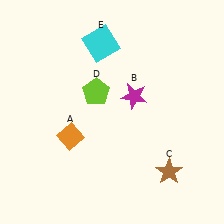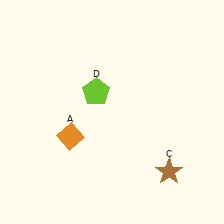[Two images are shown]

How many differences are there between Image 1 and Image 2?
There are 2 differences between the two images.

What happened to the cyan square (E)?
The cyan square (E) was removed in Image 2. It was in the top-left area of Image 1.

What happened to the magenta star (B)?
The magenta star (B) was removed in Image 2. It was in the top-right area of Image 1.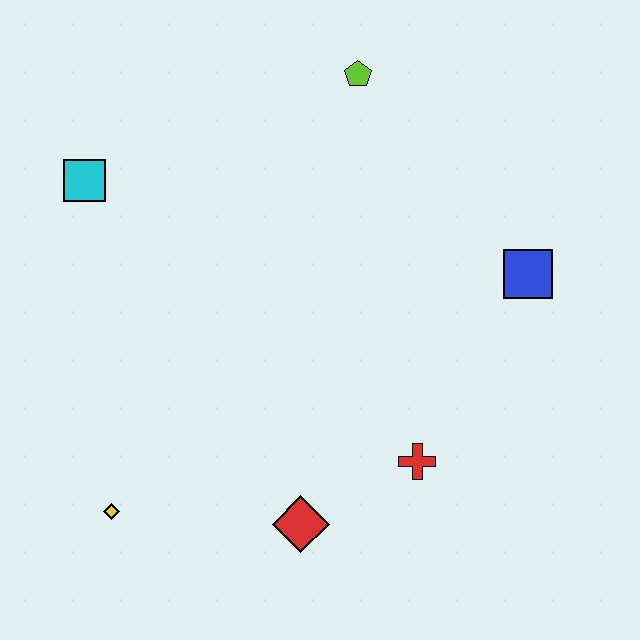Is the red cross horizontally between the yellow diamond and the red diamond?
No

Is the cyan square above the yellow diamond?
Yes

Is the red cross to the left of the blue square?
Yes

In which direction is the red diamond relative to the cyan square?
The red diamond is below the cyan square.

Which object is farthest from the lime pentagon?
The yellow diamond is farthest from the lime pentagon.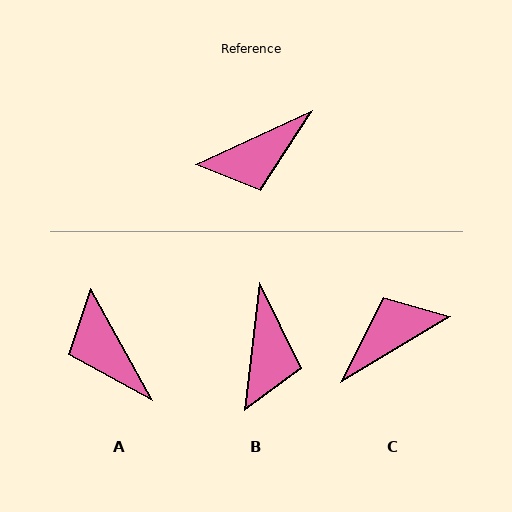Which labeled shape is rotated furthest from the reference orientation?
C, about 173 degrees away.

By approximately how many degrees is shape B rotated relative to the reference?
Approximately 59 degrees counter-clockwise.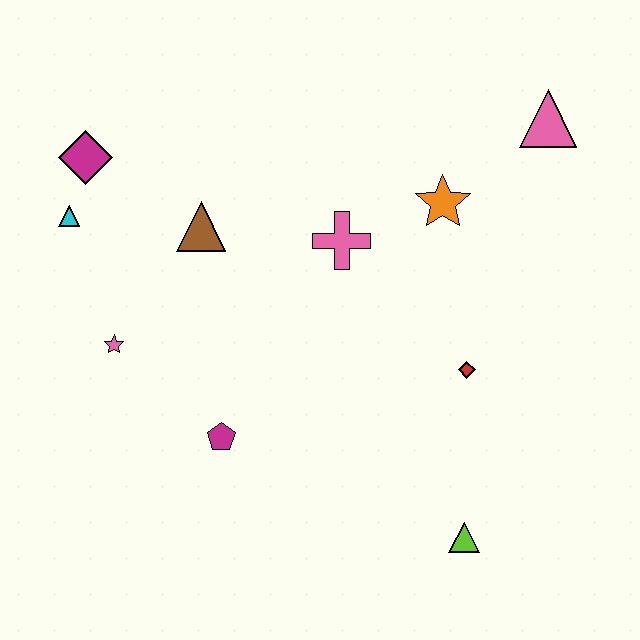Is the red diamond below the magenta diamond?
Yes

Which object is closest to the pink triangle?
The orange star is closest to the pink triangle.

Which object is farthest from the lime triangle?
The magenta diamond is farthest from the lime triangle.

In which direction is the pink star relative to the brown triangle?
The pink star is below the brown triangle.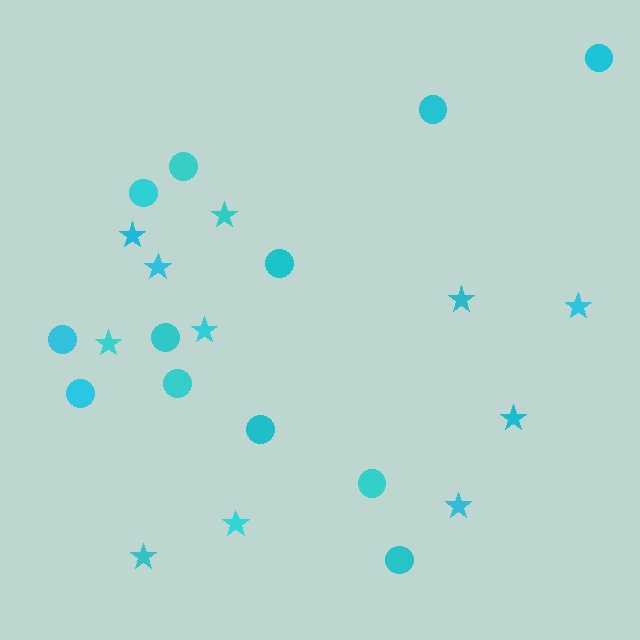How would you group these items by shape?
There are 2 groups: one group of stars (11) and one group of circles (12).